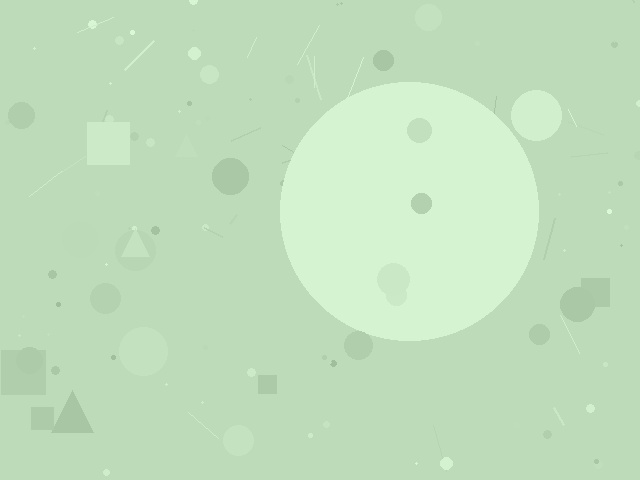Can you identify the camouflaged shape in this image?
The camouflaged shape is a circle.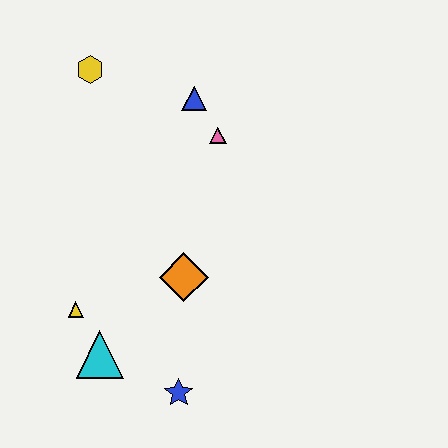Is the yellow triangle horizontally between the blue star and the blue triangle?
No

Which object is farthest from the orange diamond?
The yellow hexagon is farthest from the orange diamond.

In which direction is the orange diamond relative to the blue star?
The orange diamond is above the blue star.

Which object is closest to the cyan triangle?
The yellow triangle is closest to the cyan triangle.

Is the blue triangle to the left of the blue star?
No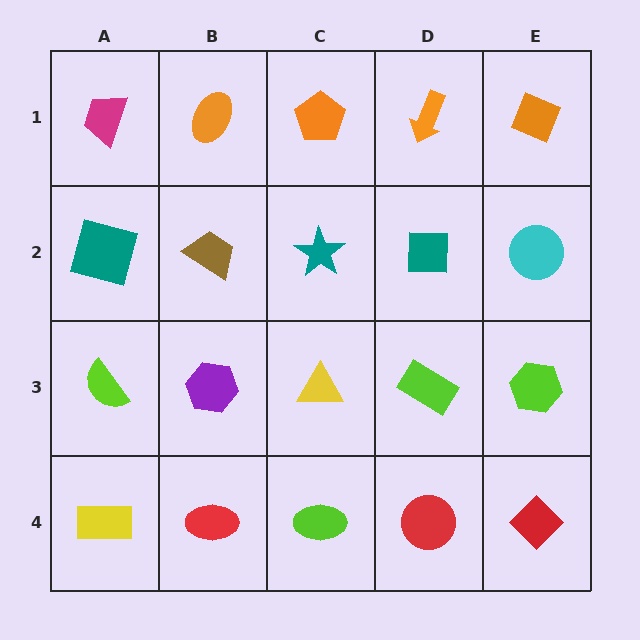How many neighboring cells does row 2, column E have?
3.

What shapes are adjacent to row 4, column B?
A purple hexagon (row 3, column B), a yellow rectangle (row 4, column A), a lime ellipse (row 4, column C).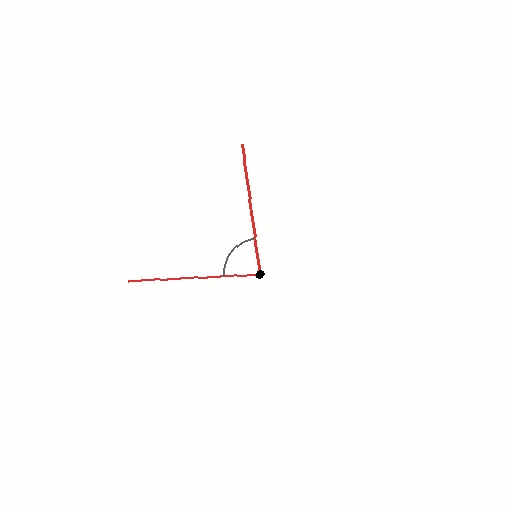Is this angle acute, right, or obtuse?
It is approximately a right angle.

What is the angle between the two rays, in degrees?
Approximately 85 degrees.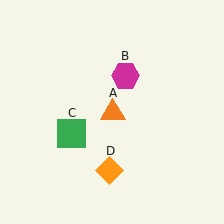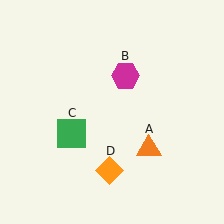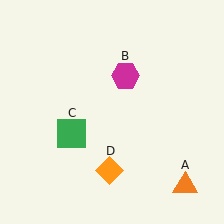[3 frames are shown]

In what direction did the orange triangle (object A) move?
The orange triangle (object A) moved down and to the right.